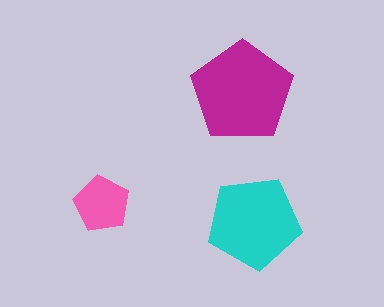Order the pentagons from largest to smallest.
the magenta one, the cyan one, the pink one.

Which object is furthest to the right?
The cyan pentagon is rightmost.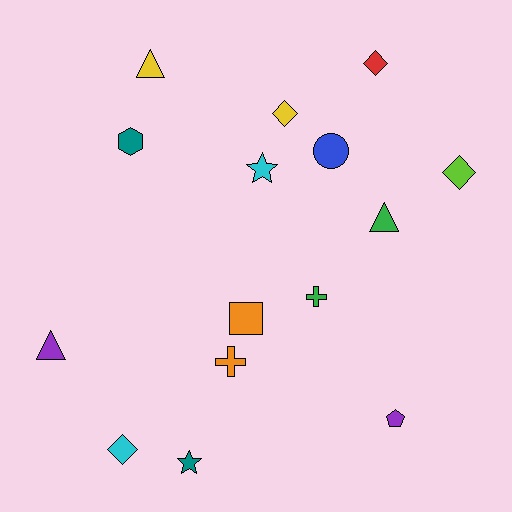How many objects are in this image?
There are 15 objects.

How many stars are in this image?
There are 2 stars.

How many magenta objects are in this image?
There are no magenta objects.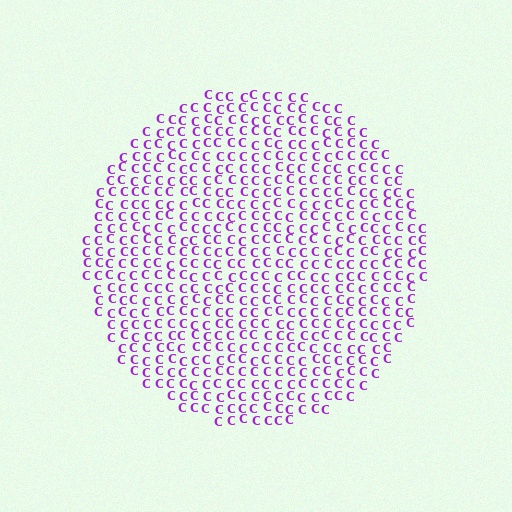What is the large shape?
The large shape is a circle.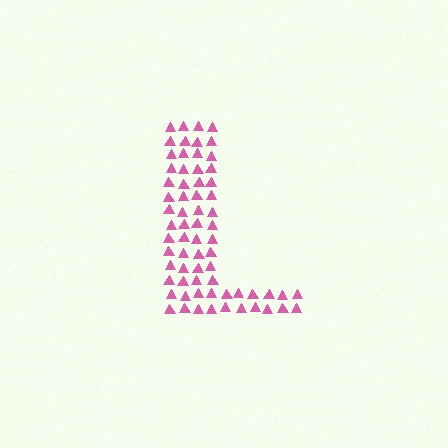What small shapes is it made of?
It is made of small triangles.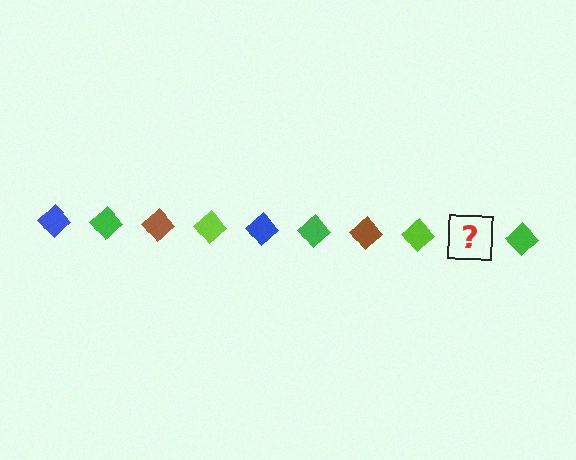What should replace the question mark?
The question mark should be replaced with a blue diamond.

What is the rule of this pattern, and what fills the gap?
The rule is that the pattern cycles through blue, green, brown, lime diamonds. The gap should be filled with a blue diamond.